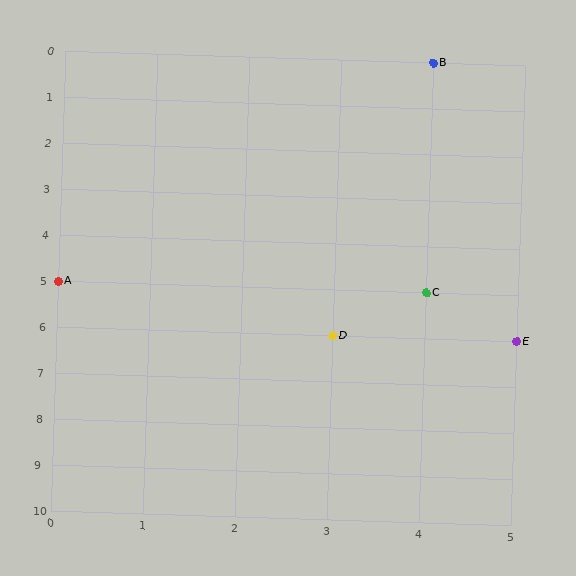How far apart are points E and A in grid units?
Points E and A are 5 columns and 1 row apart (about 5.1 grid units diagonally).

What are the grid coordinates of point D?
Point D is at grid coordinates (3, 6).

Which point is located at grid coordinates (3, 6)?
Point D is at (3, 6).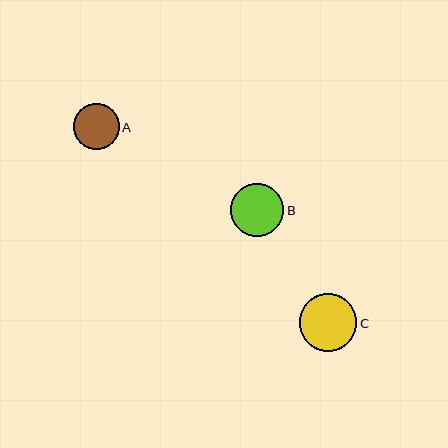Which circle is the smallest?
Circle A is the smallest with a size of approximately 46 pixels.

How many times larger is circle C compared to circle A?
Circle C is approximately 1.2 times the size of circle A.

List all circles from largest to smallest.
From largest to smallest: C, B, A.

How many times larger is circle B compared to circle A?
Circle B is approximately 1.2 times the size of circle A.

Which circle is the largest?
Circle C is the largest with a size of approximately 57 pixels.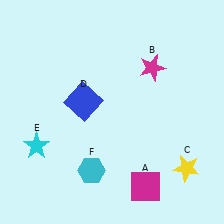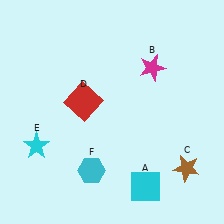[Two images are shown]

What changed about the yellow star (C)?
In Image 1, C is yellow. In Image 2, it changed to brown.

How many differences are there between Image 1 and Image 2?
There are 3 differences between the two images.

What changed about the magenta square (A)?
In Image 1, A is magenta. In Image 2, it changed to cyan.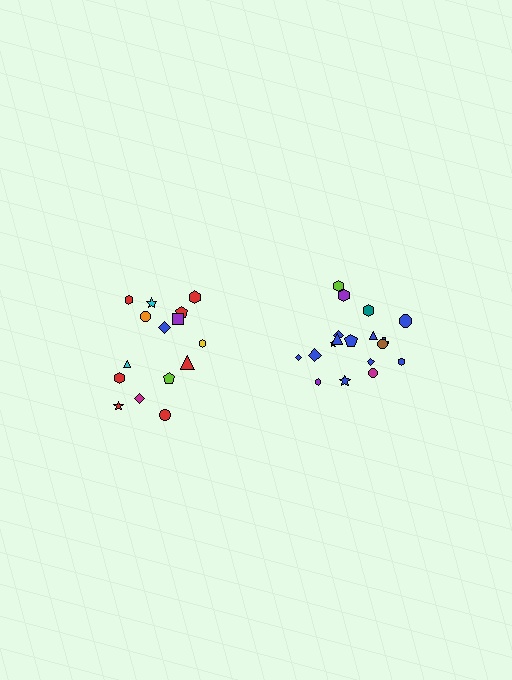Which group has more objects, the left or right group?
The right group.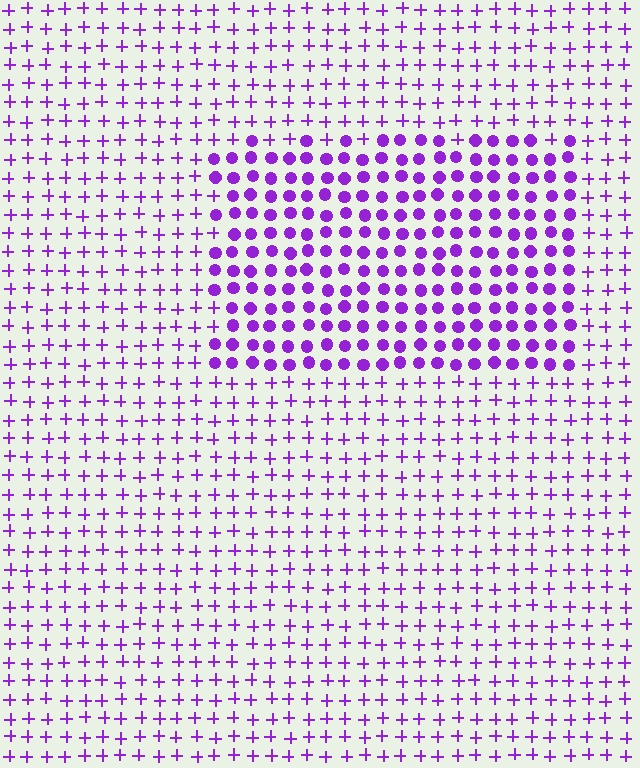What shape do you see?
I see a rectangle.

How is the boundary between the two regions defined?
The boundary is defined by a change in element shape: circles inside vs. plus signs outside. All elements share the same color and spacing.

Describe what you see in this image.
The image is filled with small purple elements arranged in a uniform grid. A rectangle-shaped region contains circles, while the surrounding area contains plus signs. The boundary is defined purely by the change in element shape.